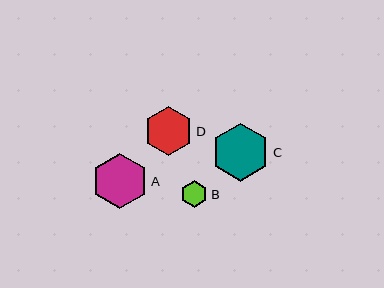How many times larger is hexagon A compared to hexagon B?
Hexagon A is approximately 2.0 times the size of hexagon B.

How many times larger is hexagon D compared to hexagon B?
Hexagon D is approximately 1.8 times the size of hexagon B.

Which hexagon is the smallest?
Hexagon B is the smallest with a size of approximately 27 pixels.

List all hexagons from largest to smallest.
From largest to smallest: C, A, D, B.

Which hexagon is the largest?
Hexagon C is the largest with a size of approximately 58 pixels.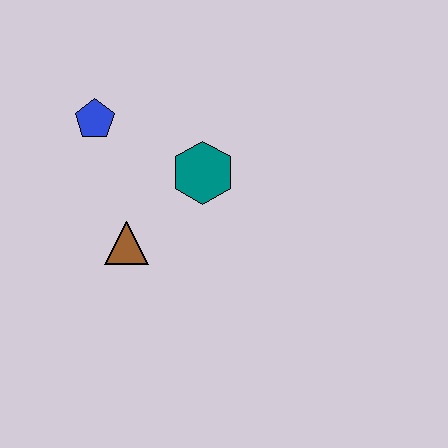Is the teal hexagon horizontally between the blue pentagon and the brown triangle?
No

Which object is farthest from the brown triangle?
The blue pentagon is farthest from the brown triangle.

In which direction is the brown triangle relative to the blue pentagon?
The brown triangle is below the blue pentagon.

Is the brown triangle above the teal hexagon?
No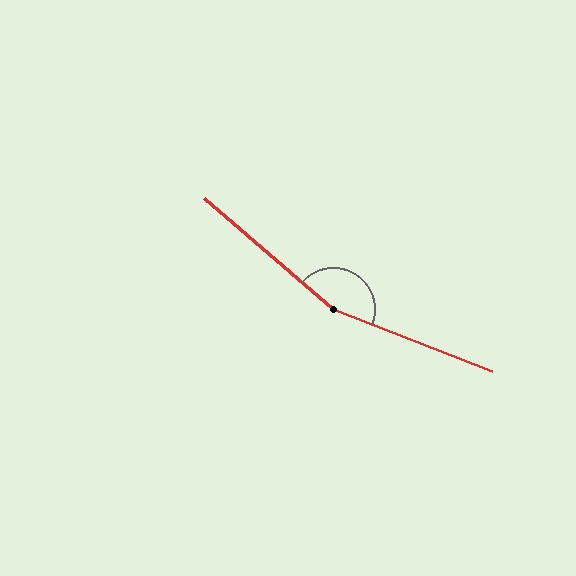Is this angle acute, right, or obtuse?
It is obtuse.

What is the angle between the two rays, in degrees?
Approximately 161 degrees.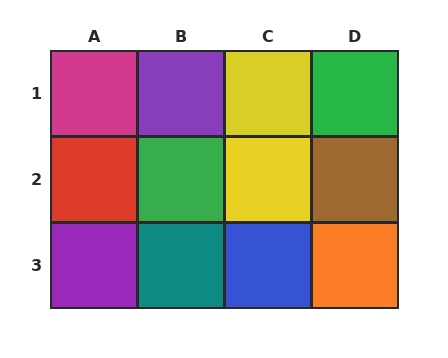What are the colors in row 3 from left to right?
Purple, teal, blue, orange.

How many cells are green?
2 cells are green.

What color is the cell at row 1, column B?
Purple.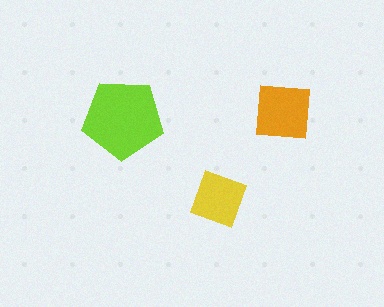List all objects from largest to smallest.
The lime pentagon, the orange square, the yellow square.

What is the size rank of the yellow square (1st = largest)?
3rd.